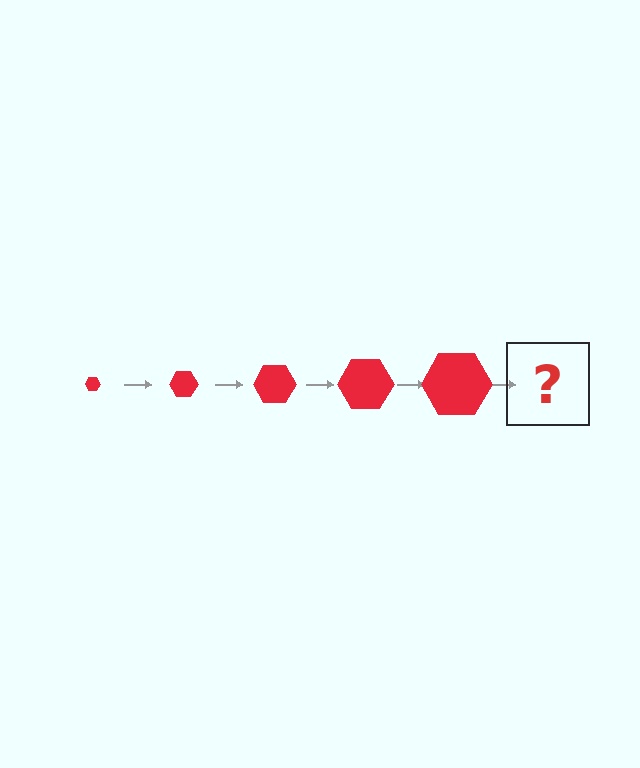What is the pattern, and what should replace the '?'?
The pattern is that the hexagon gets progressively larger each step. The '?' should be a red hexagon, larger than the previous one.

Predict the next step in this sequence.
The next step is a red hexagon, larger than the previous one.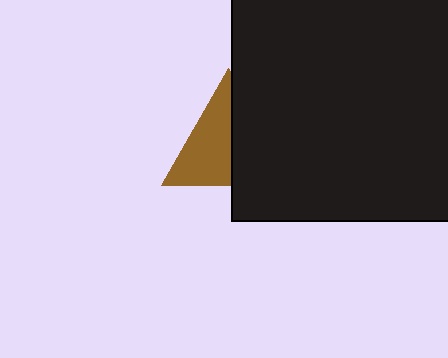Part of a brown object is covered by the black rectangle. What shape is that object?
It is a triangle.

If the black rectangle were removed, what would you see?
You would see the complete brown triangle.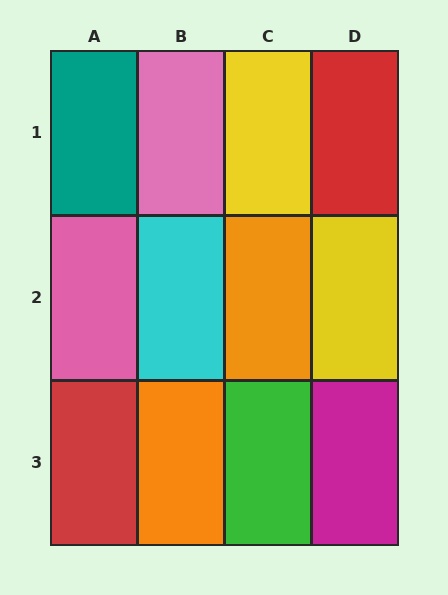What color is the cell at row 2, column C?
Orange.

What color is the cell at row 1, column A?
Teal.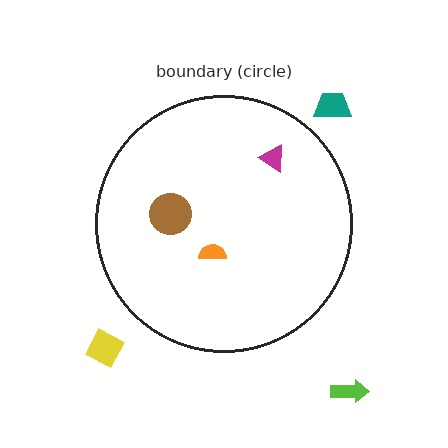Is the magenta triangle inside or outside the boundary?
Inside.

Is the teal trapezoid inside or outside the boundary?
Outside.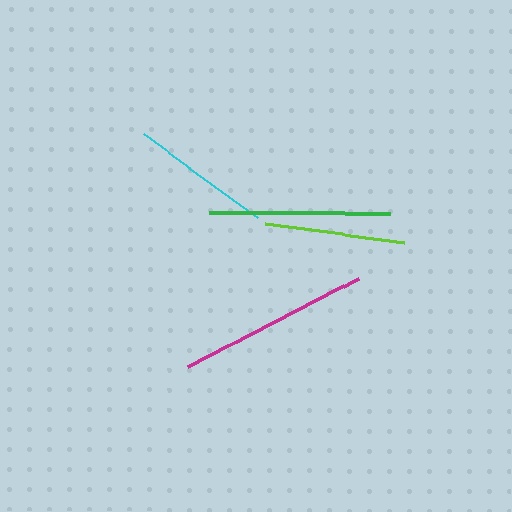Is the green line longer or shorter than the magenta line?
The magenta line is longer than the green line.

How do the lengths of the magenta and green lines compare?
The magenta and green lines are approximately the same length.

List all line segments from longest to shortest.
From longest to shortest: magenta, green, cyan, lime.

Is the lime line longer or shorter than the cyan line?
The cyan line is longer than the lime line.